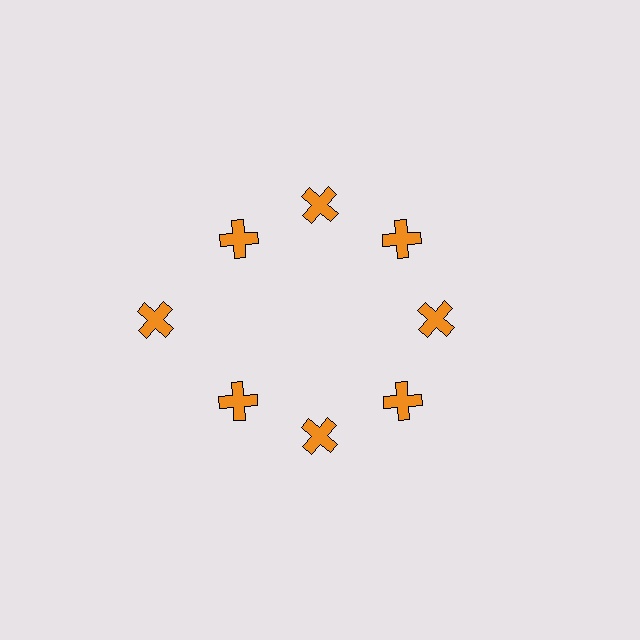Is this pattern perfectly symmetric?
No. The 8 orange crosses are arranged in a ring, but one element near the 9 o'clock position is pushed outward from the center, breaking the 8-fold rotational symmetry.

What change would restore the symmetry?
The symmetry would be restored by moving it inward, back onto the ring so that all 8 crosses sit at equal angles and equal distance from the center.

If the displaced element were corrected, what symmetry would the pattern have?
It would have 8-fold rotational symmetry — the pattern would map onto itself every 45 degrees.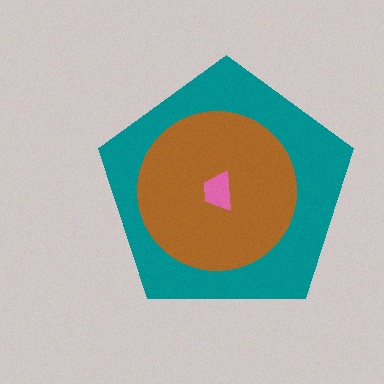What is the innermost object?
The pink trapezoid.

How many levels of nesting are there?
3.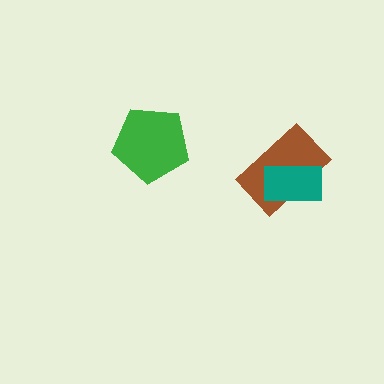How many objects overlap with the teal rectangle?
1 object overlaps with the teal rectangle.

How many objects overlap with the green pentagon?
0 objects overlap with the green pentagon.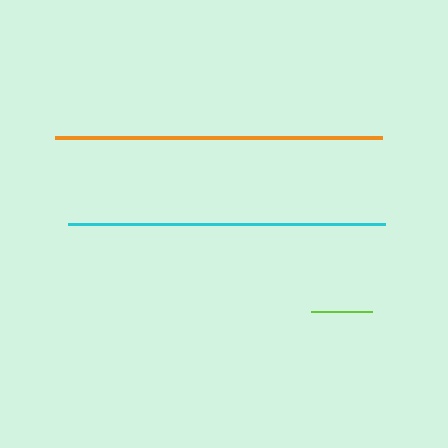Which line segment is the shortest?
The lime line is the shortest at approximately 61 pixels.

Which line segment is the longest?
The orange line is the longest at approximately 327 pixels.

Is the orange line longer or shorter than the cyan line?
The orange line is longer than the cyan line.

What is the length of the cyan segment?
The cyan segment is approximately 317 pixels long.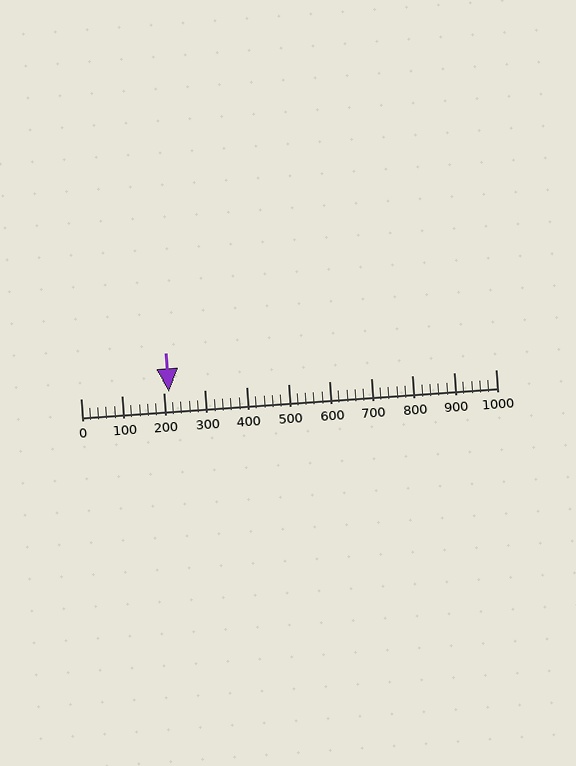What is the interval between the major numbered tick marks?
The major tick marks are spaced 100 units apart.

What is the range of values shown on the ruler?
The ruler shows values from 0 to 1000.